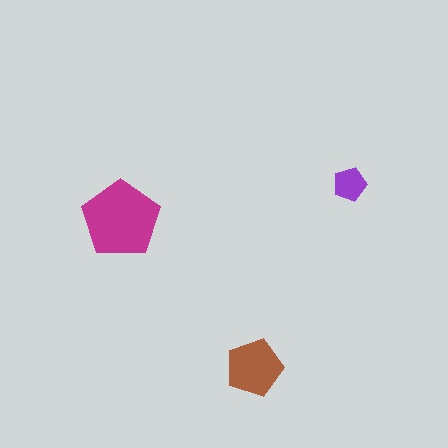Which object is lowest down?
The brown pentagon is bottommost.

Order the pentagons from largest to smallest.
the magenta one, the brown one, the purple one.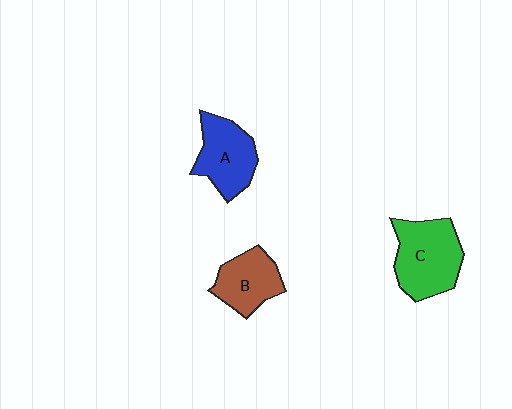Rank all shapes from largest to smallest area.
From largest to smallest: C (green), A (blue), B (brown).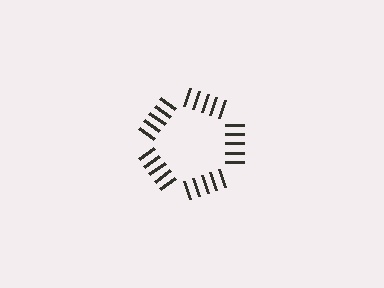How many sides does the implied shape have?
5 sides — the line-ends trace a pentagon.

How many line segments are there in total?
25 — 5 along each of the 5 edges.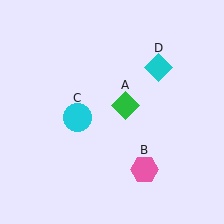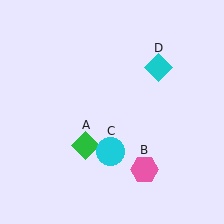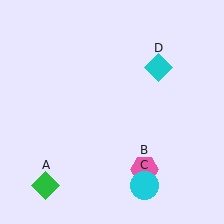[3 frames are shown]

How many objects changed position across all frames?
2 objects changed position: green diamond (object A), cyan circle (object C).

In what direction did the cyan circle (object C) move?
The cyan circle (object C) moved down and to the right.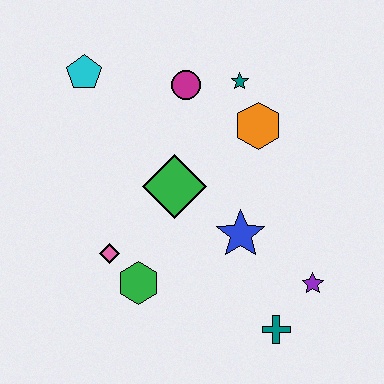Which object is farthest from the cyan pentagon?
The teal cross is farthest from the cyan pentagon.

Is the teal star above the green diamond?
Yes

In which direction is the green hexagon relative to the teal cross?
The green hexagon is to the left of the teal cross.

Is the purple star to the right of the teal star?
Yes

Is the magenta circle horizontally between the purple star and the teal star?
No